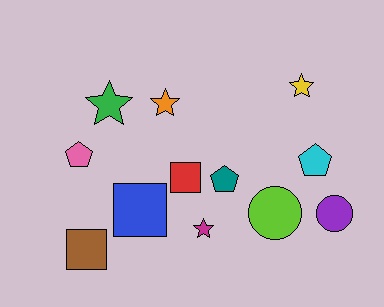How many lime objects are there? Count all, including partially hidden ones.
There is 1 lime object.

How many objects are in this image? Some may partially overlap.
There are 12 objects.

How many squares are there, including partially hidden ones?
There are 3 squares.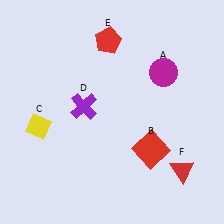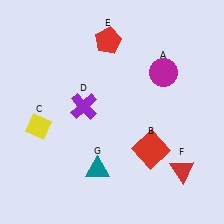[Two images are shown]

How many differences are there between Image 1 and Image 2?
There is 1 difference between the two images.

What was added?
A teal triangle (G) was added in Image 2.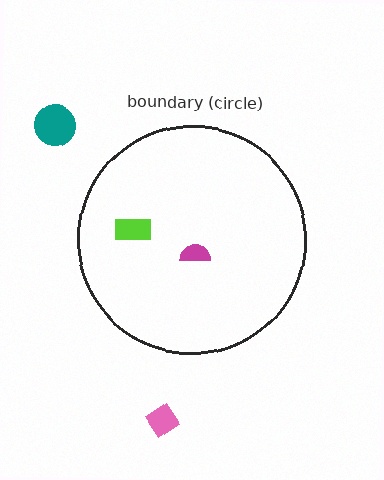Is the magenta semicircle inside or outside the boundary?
Inside.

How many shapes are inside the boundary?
2 inside, 2 outside.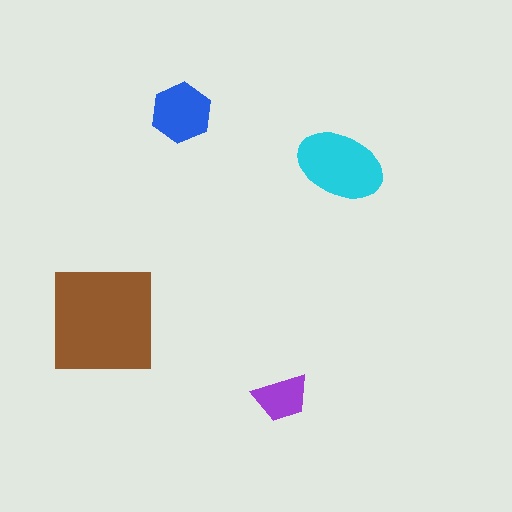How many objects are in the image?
There are 4 objects in the image.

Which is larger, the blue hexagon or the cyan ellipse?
The cyan ellipse.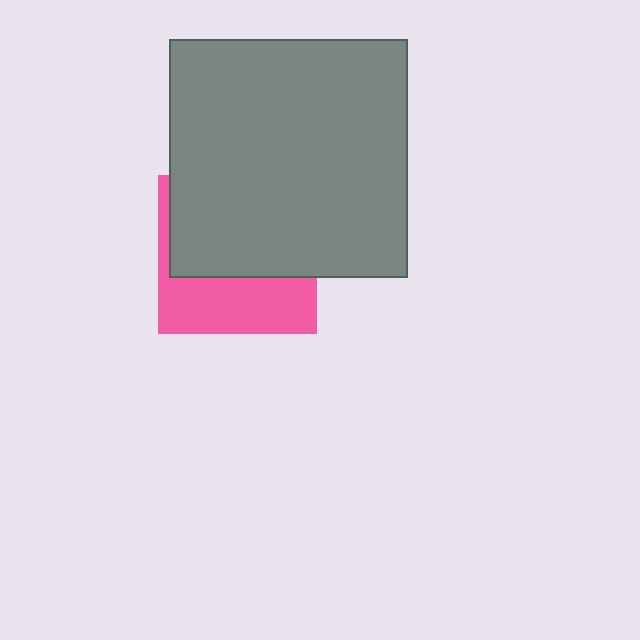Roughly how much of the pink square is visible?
A small part of it is visible (roughly 40%).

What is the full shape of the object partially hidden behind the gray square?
The partially hidden object is a pink square.